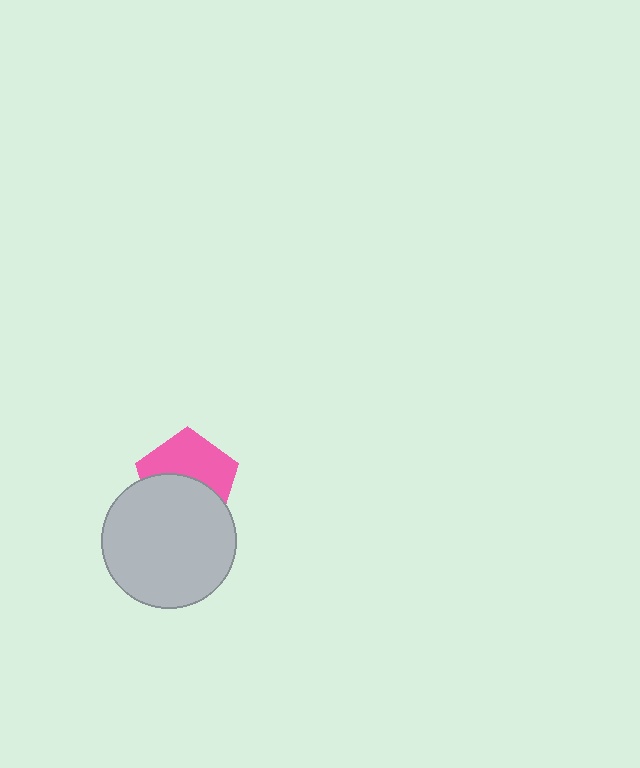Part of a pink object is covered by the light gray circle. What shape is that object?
It is a pentagon.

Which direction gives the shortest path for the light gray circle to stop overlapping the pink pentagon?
Moving down gives the shortest separation.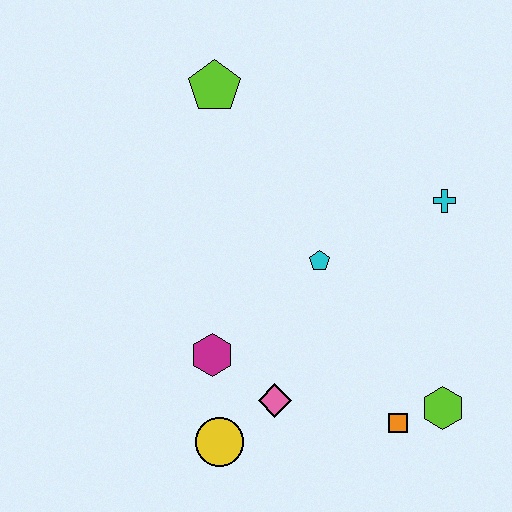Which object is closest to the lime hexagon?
The orange square is closest to the lime hexagon.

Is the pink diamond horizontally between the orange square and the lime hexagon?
No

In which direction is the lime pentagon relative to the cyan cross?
The lime pentagon is to the left of the cyan cross.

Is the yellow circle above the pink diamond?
No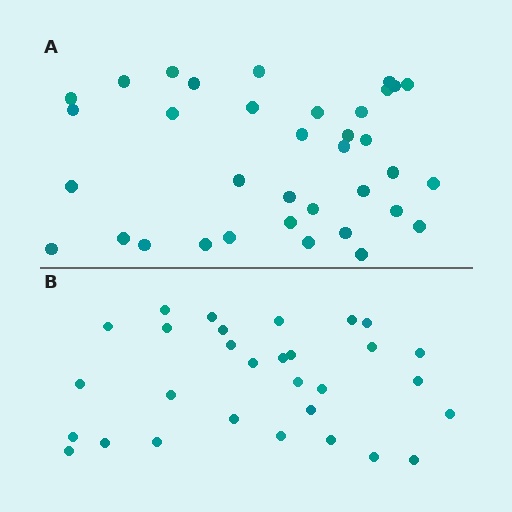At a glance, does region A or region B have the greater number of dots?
Region A (the top region) has more dots.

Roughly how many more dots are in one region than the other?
Region A has about 6 more dots than region B.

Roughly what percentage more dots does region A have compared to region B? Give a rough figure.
About 20% more.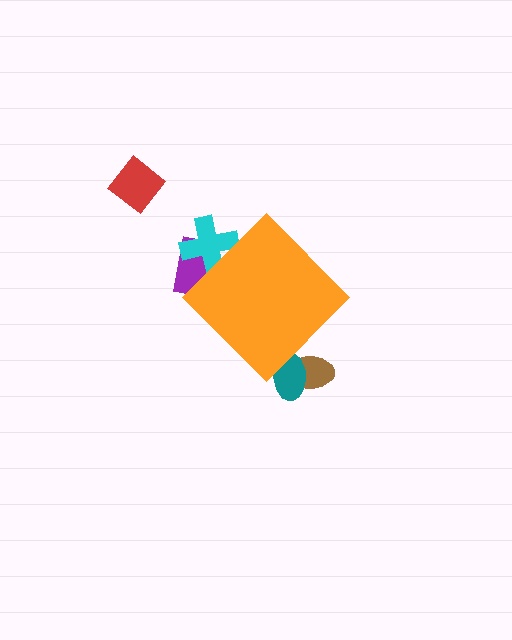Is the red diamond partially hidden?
No, the red diamond is fully visible.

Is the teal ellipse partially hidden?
Yes, the teal ellipse is partially hidden behind the orange diamond.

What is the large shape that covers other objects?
An orange diamond.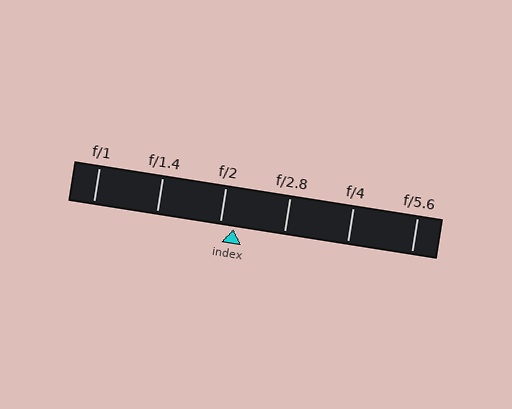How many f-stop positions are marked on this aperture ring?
There are 6 f-stop positions marked.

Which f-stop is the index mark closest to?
The index mark is closest to f/2.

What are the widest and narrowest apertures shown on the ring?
The widest aperture shown is f/1 and the narrowest is f/5.6.